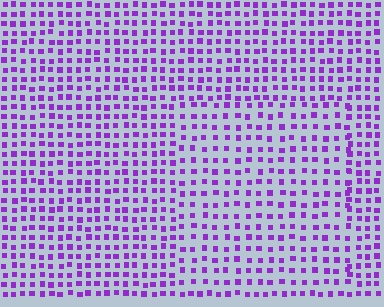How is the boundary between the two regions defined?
The boundary is defined by a change in element density (approximately 1.4x ratio). All elements are the same color, size, and shape.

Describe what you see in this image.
The image contains small purple elements arranged at two different densities. A rectangle-shaped region is visible where the elements are less densely packed than the surrounding area.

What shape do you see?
I see a rectangle.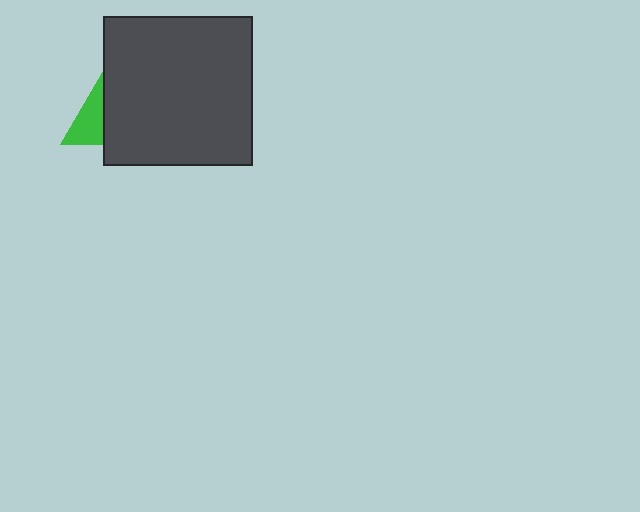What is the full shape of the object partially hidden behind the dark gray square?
The partially hidden object is a green triangle.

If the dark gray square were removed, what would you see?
You would see the complete green triangle.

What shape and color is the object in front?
The object in front is a dark gray square.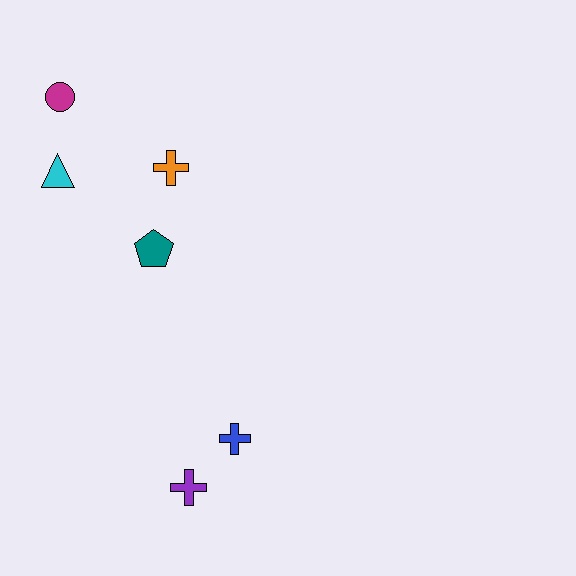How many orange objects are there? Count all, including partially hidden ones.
There is 1 orange object.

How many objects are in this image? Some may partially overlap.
There are 6 objects.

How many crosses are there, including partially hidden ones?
There are 3 crosses.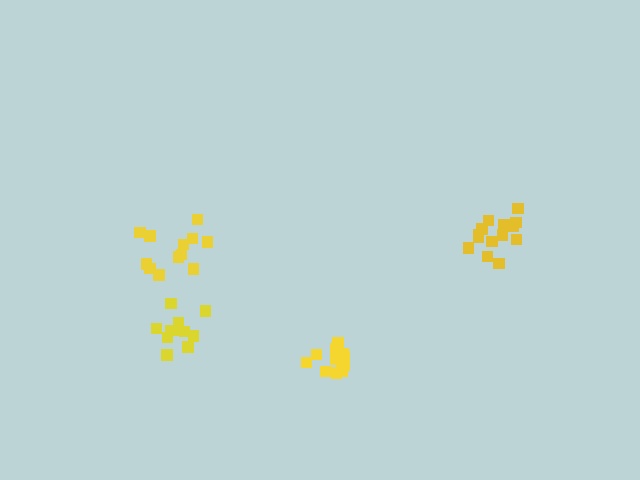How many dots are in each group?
Group 1: 11 dots, Group 2: 14 dots, Group 3: 12 dots, Group 4: 12 dots (49 total).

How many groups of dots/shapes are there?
There are 4 groups.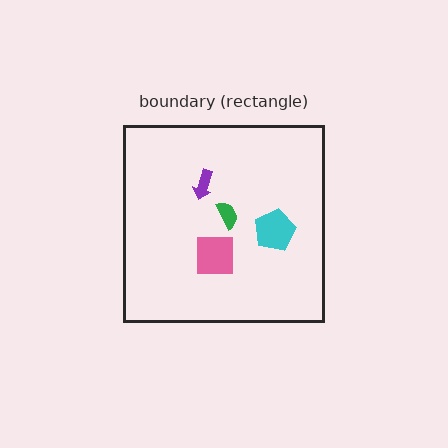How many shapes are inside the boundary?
4 inside, 0 outside.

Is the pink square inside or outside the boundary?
Inside.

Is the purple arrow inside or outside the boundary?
Inside.